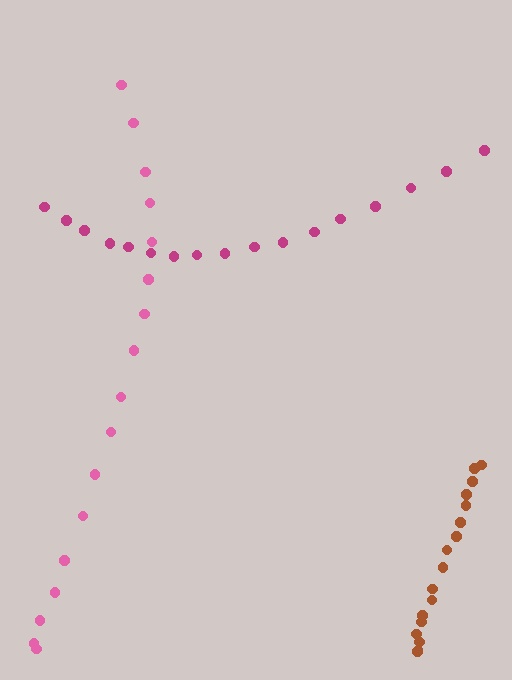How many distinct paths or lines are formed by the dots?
There are 3 distinct paths.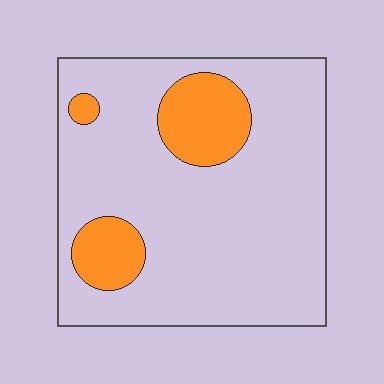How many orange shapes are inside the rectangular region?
3.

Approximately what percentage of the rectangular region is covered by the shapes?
Approximately 15%.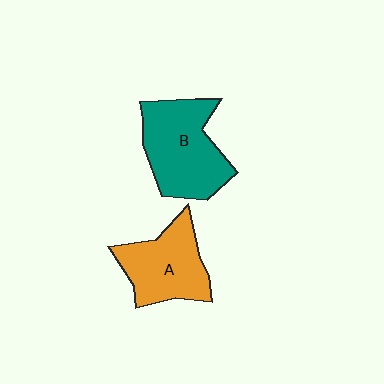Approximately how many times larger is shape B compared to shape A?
Approximately 1.2 times.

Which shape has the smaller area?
Shape A (orange).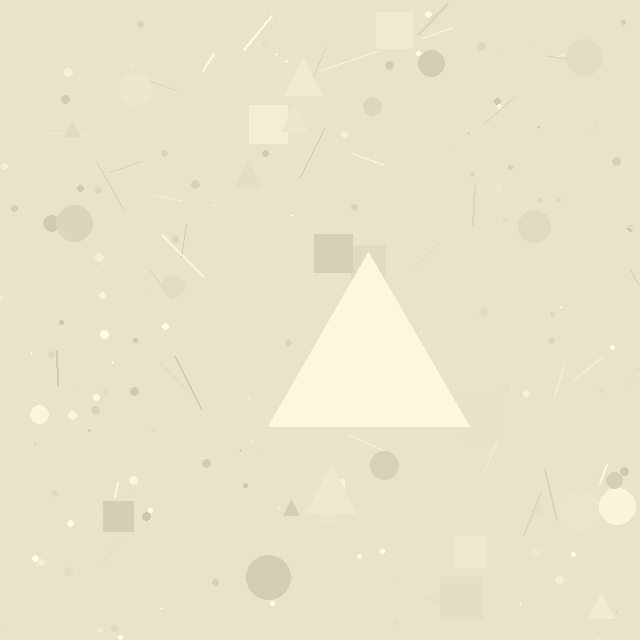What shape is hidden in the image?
A triangle is hidden in the image.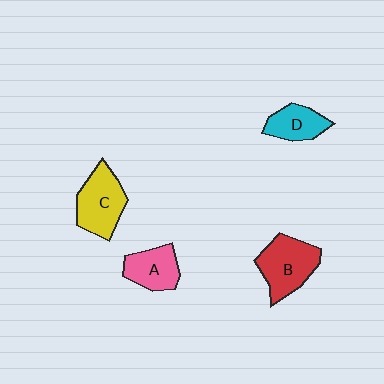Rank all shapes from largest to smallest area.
From largest to smallest: B (red), C (yellow), A (pink), D (cyan).